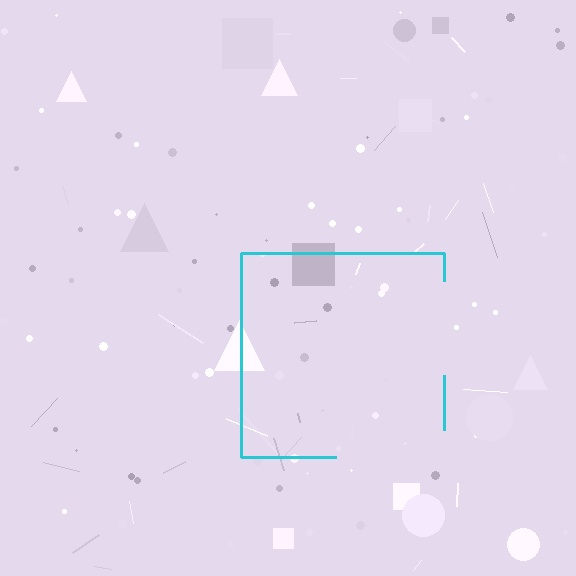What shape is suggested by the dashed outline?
The dashed outline suggests a square.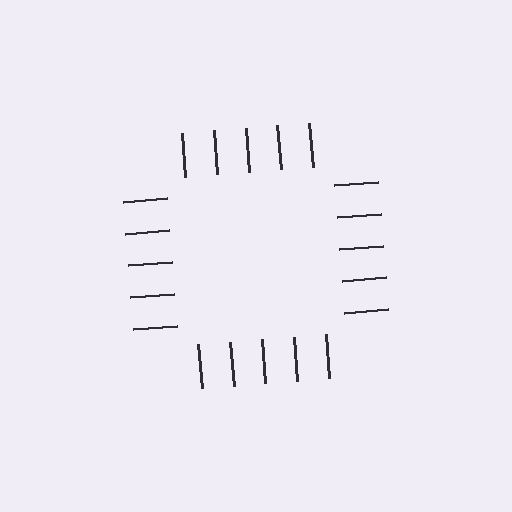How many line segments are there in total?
20 — 5 along each of the 4 edges.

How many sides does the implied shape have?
4 sides — the line-ends trace a square.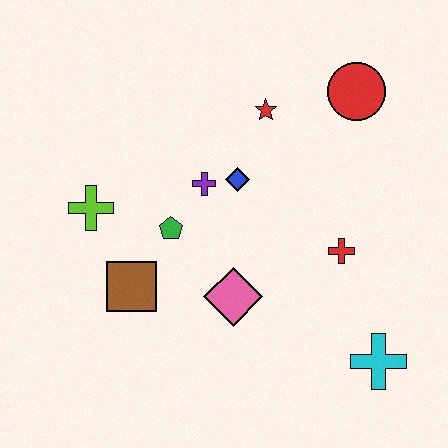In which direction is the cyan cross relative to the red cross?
The cyan cross is below the red cross.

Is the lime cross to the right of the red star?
No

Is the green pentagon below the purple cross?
Yes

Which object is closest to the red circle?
The red star is closest to the red circle.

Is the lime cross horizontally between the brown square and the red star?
No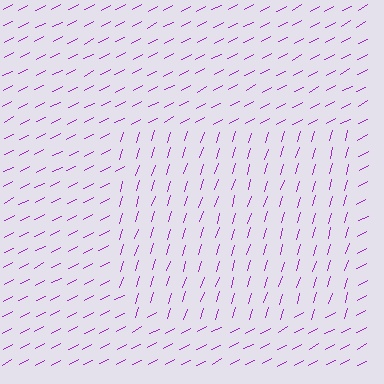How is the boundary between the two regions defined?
The boundary is defined purely by a change in line orientation (approximately 45 degrees difference). All lines are the same color and thickness.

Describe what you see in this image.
The image is filled with small purple line segments. A rectangle region in the image has lines oriented differently from the surrounding lines, creating a visible texture boundary.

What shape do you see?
I see a rectangle.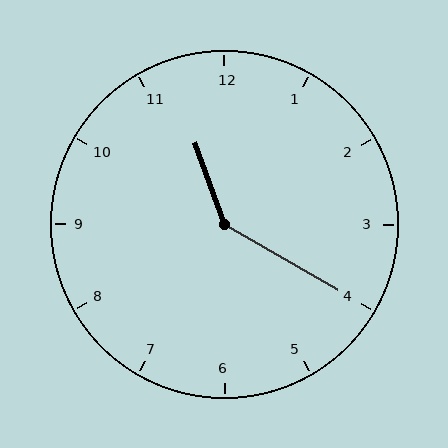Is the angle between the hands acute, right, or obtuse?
It is obtuse.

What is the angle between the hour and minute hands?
Approximately 140 degrees.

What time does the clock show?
11:20.